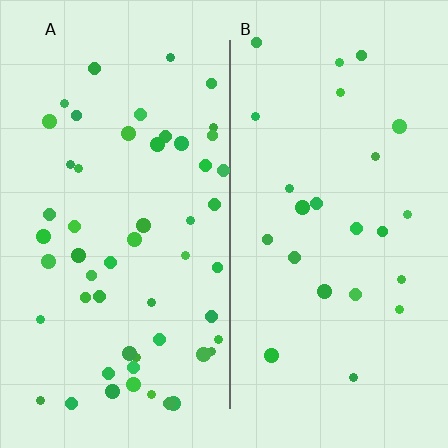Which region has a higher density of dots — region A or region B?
A (the left).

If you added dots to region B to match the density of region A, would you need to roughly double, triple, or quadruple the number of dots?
Approximately double.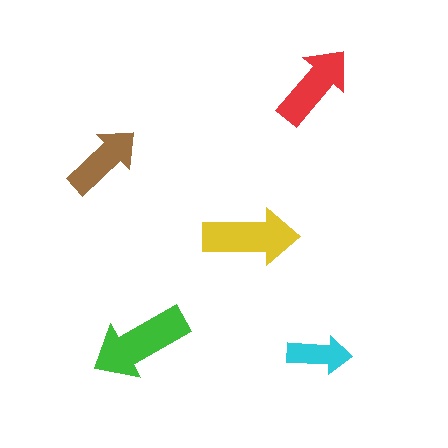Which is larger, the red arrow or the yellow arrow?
The yellow one.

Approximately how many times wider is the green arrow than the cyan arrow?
About 1.5 times wider.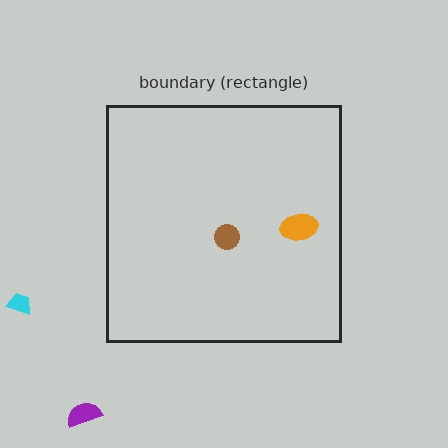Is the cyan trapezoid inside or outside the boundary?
Outside.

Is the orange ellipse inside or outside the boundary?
Inside.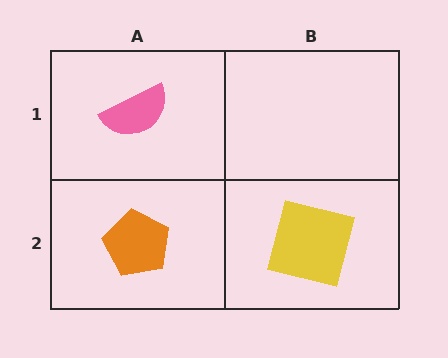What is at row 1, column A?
A pink semicircle.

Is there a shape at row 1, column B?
No, that cell is empty.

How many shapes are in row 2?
2 shapes.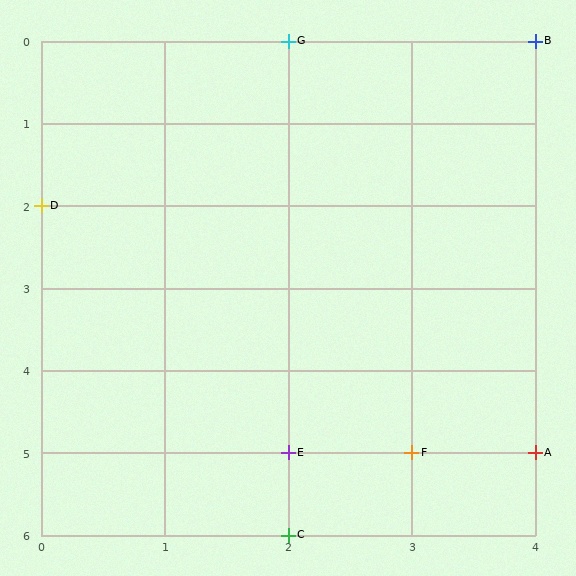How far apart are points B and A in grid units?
Points B and A are 5 rows apart.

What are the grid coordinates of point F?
Point F is at grid coordinates (3, 5).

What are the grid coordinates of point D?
Point D is at grid coordinates (0, 2).